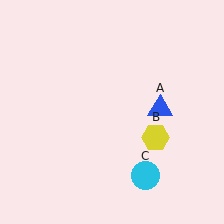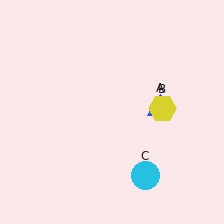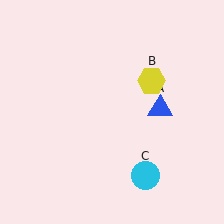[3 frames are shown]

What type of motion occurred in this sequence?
The yellow hexagon (object B) rotated counterclockwise around the center of the scene.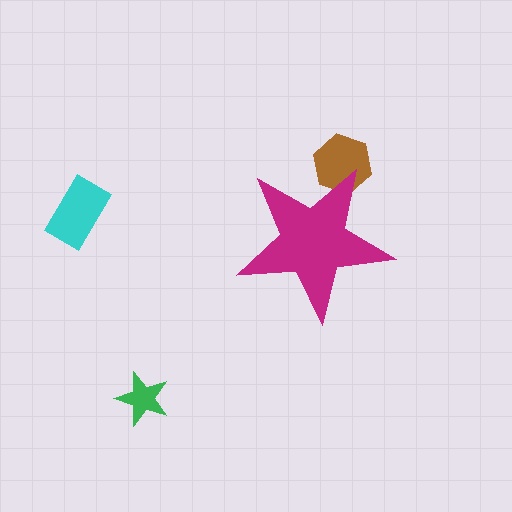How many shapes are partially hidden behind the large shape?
1 shape is partially hidden.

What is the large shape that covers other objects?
A magenta star.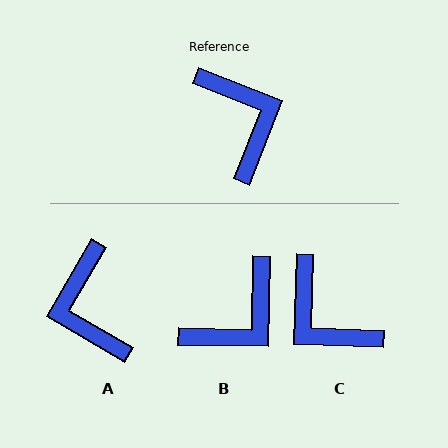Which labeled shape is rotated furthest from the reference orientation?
A, about 171 degrees away.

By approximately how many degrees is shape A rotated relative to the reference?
Approximately 171 degrees counter-clockwise.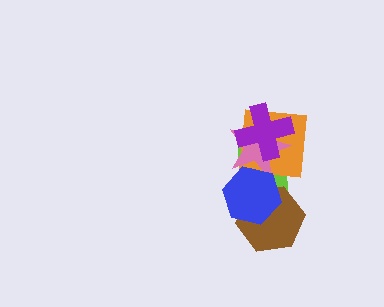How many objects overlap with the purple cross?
3 objects overlap with the purple cross.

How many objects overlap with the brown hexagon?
2 objects overlap with the brown hexagon.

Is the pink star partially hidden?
Yes, it is partially covered by another shape.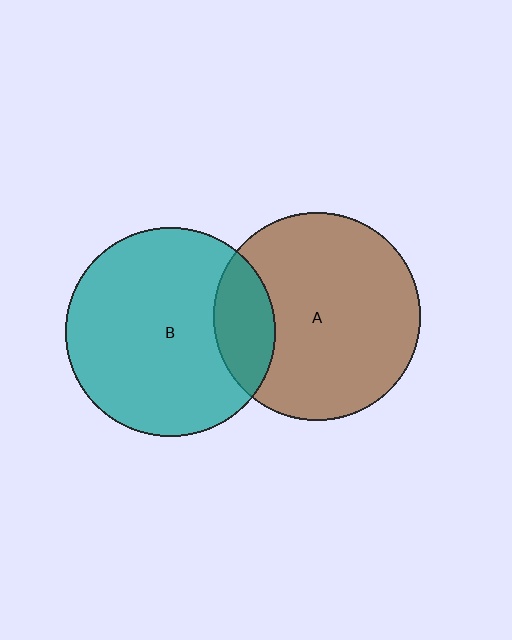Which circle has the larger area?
Circle B (teal).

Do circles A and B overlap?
Yes.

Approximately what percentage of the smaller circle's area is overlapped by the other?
Approximately 20%.